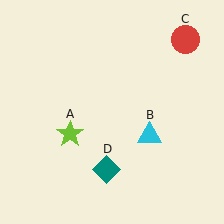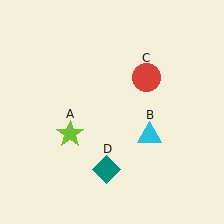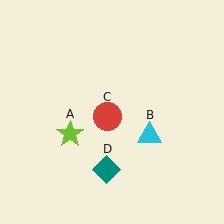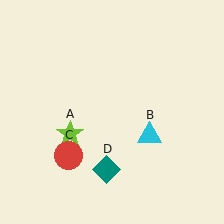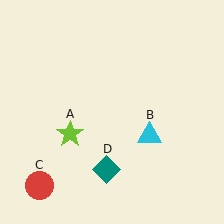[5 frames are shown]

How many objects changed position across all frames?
1 object changed position: red circle (object C).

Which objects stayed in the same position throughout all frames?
Lime star (object A) and cyan triangle (object B) and teal diamond (object D) remained stationary.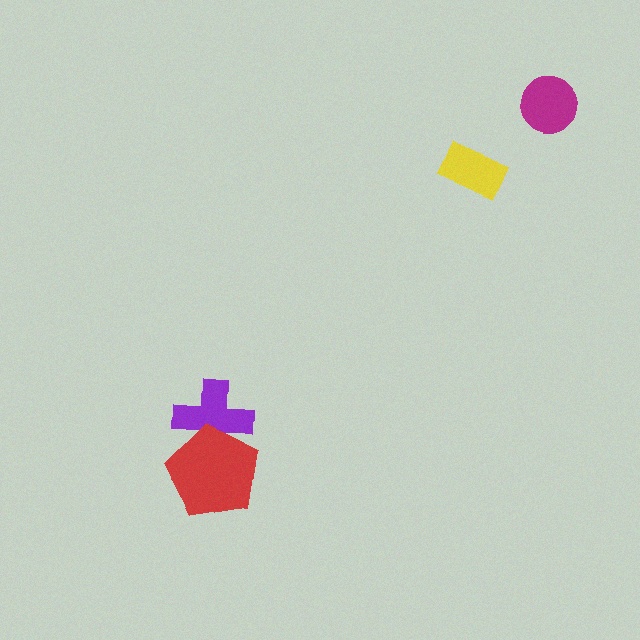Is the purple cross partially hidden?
Yes, it is partially covered by another shape.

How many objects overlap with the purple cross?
1 object overlaps with the purple cross.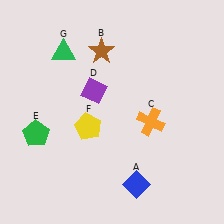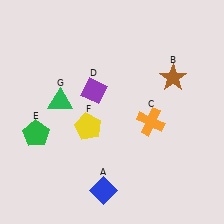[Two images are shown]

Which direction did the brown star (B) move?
The brown star (B) moved right.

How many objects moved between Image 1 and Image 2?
3 objects moved between the two images.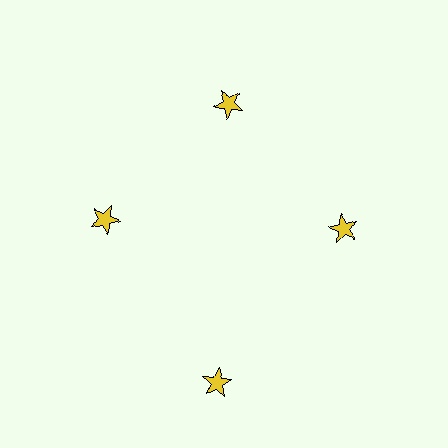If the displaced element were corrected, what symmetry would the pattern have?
It would have 4-fold rotational symmetry — the pattern would map onto itself every 90 degrees.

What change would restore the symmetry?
The symmetry would be restored by moving it inward, back onto the ring so that all 4 stars sit at equal angles and equal distance from the center.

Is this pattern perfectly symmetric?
No. The 4 yellow stars are arranged in a ring, but one element near the 6 o'clock position is pushed outward from the center, breaking the 4-fold rotational symmetry.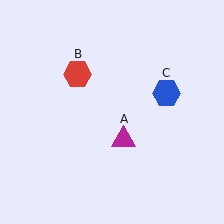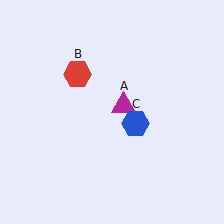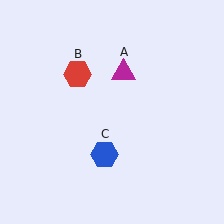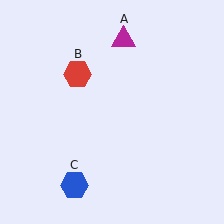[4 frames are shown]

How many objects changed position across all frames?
2 objects changed position: magenta triangle (object A), blue hexagon (object C).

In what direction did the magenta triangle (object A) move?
The magenta triangle (object A) moved up.